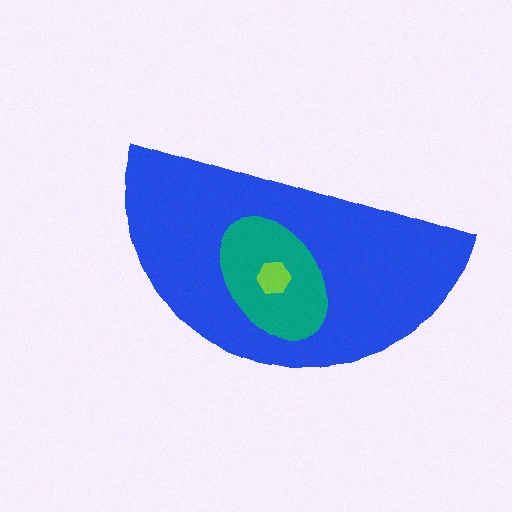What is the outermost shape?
The blue semicircle.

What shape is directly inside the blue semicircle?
The teal ellipse.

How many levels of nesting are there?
3.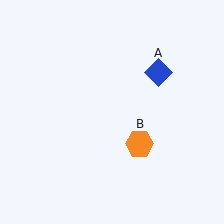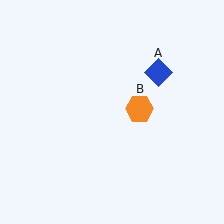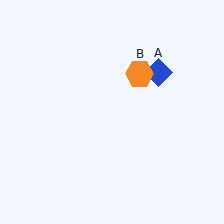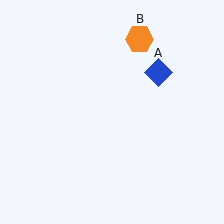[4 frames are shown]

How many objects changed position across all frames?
1 object changed position: orange hexagon (object B).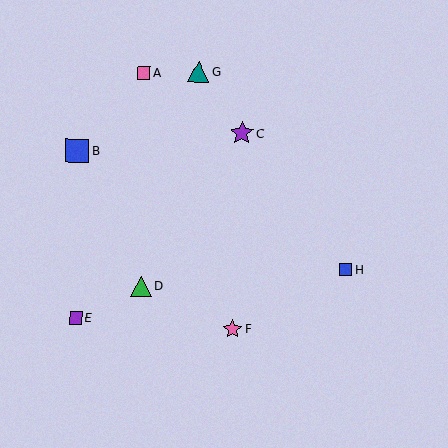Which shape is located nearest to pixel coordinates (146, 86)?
The pink square (labeled A) at (144, 73) is nearest to that location.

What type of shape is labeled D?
Shape D is a green triangle.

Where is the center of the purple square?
The center of the purple square is at (76, 318).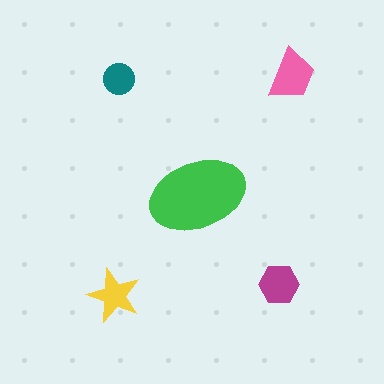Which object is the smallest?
The teal circle.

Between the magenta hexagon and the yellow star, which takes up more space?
The magenta hexagon.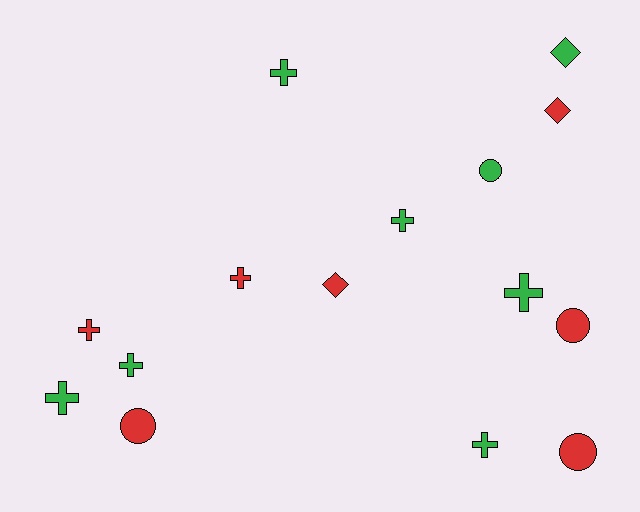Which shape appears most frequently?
Cross, with 8 objects.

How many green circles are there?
There is 1 green circle.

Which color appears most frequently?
Green, with 8 objects.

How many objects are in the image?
There are 15 objects.